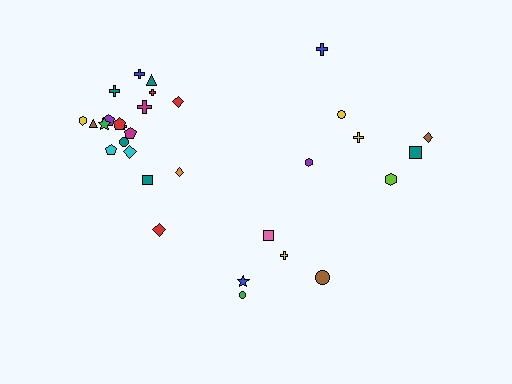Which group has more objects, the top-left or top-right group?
The top-left group.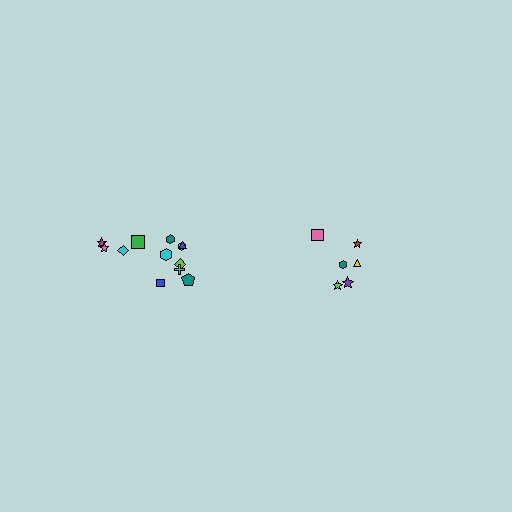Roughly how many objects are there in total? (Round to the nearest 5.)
Roughly 20 objects in total.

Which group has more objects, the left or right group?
The left group.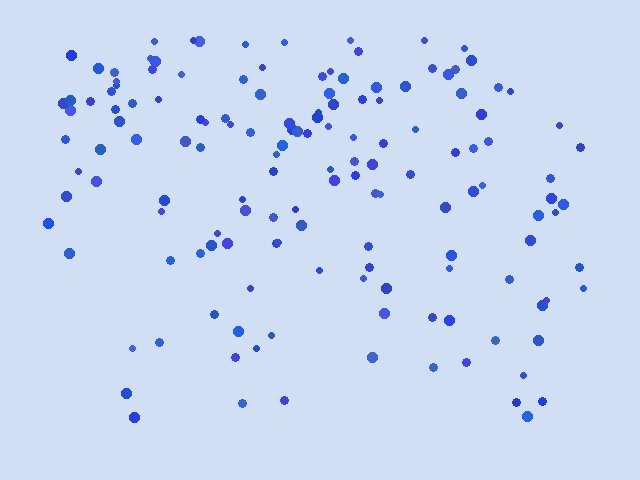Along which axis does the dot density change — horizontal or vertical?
Vertical.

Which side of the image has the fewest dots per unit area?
The bottom.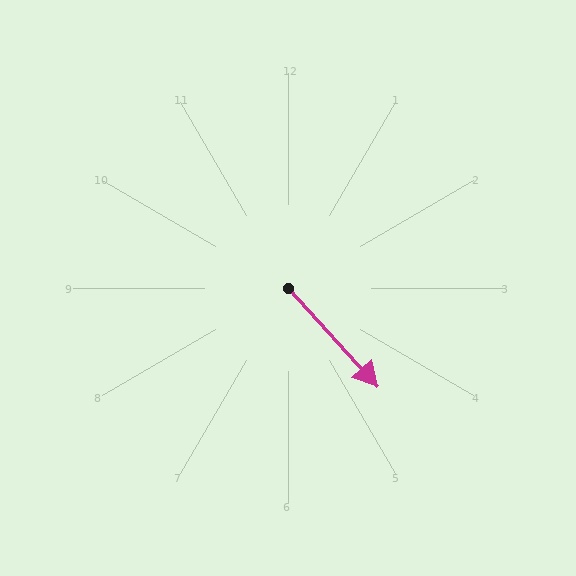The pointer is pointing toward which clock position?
Roughly 5 o'clock.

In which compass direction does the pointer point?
Southeast.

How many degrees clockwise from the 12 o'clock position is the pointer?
Approximately 138 degrees.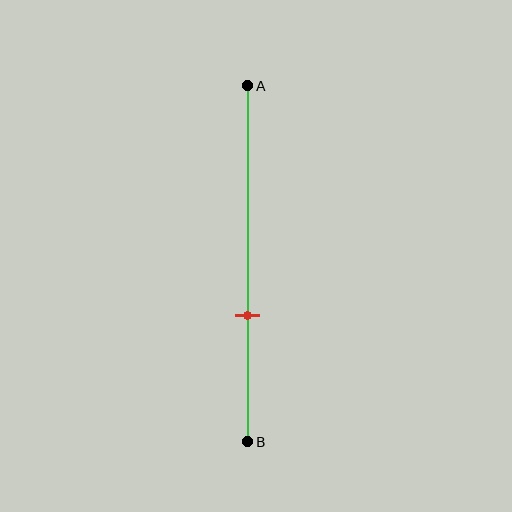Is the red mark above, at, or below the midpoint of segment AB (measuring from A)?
The red mark is below the midpoint of segment AB.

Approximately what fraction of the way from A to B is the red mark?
The red mark is approximately 65% of the way from A to B.